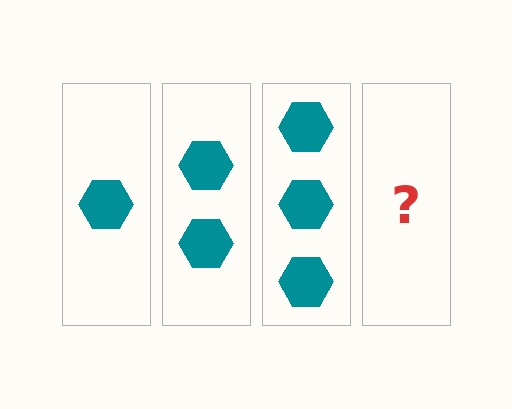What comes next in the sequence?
The next element should be 4 hexagons.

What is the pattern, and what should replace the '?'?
The pattern is that each step adds one more hexagon. The '?' should be 4 hexagons.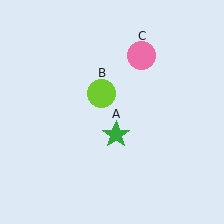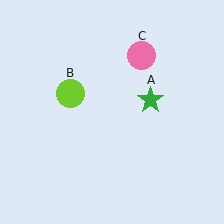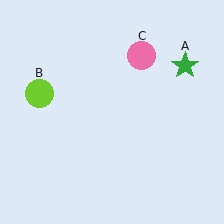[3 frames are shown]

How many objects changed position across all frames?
2 objects changed position: green star (object A), lime circle (object B).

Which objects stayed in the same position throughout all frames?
Pink circle (object C) remained stationary.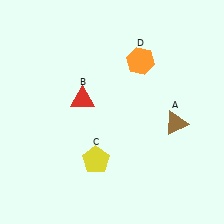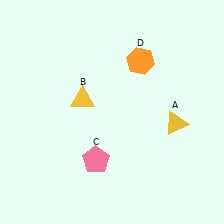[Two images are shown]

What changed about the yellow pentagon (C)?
In Image 1, C is yellow. In Image 2, it changed to pink.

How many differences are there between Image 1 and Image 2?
There are 3 differences between the two images.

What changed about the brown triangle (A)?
In Image 1, A is brown. In Image 2, it changed to yellow.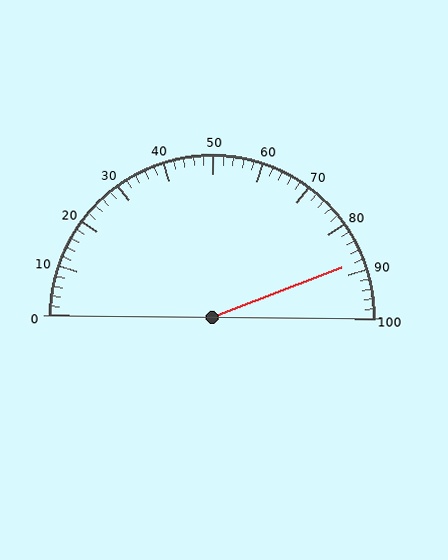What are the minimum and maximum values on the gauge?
The gauge ranges from 0 to 100.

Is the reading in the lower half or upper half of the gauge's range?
The reading is in the upper half of the range (0 to 100).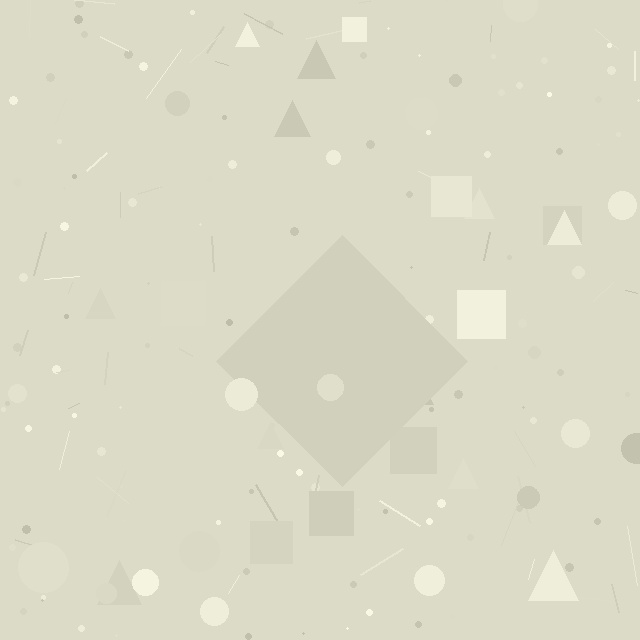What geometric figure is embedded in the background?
A diamond is embedded in the background.